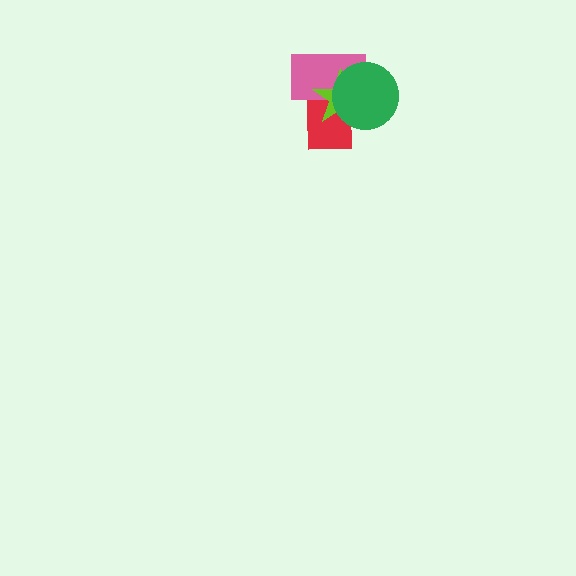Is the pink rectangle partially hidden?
Yes, it is partially covered by another shape.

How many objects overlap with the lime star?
3 objects overlap with the lime star.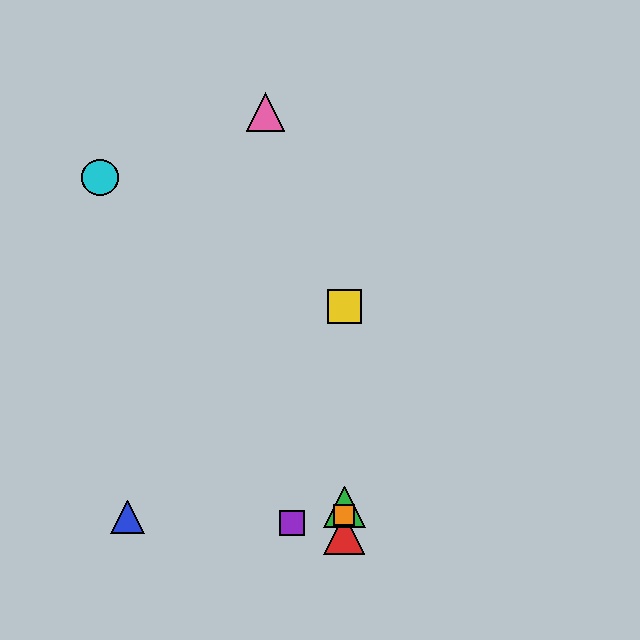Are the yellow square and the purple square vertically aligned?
No, the yellow square is at x≈344 and the purple square is at x≈292.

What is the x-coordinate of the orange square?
The orange square is at x≈344.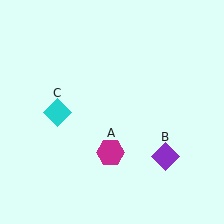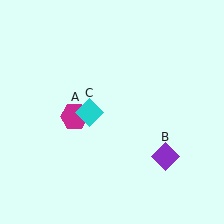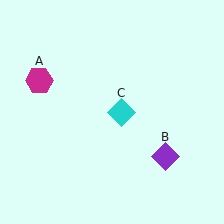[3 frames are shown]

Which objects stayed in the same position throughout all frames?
Purple diamond (object B) remained stationary.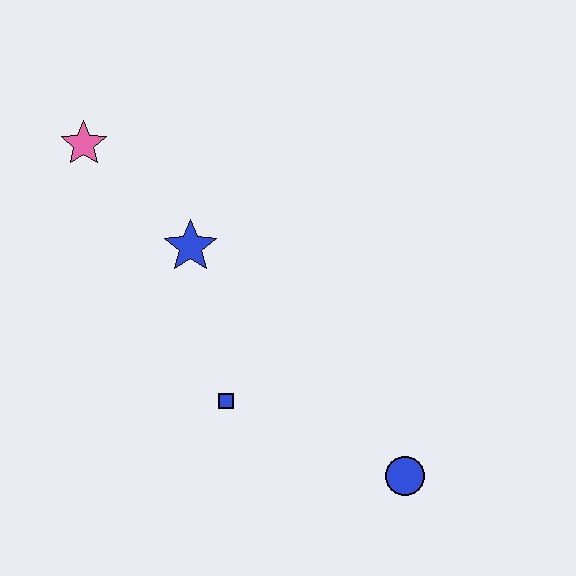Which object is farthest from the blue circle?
The pink star is farthest from the blue circle.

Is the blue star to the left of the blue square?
Yes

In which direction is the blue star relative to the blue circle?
The blue star is above the blue circle.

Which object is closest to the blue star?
The pink star is closest to the blue star.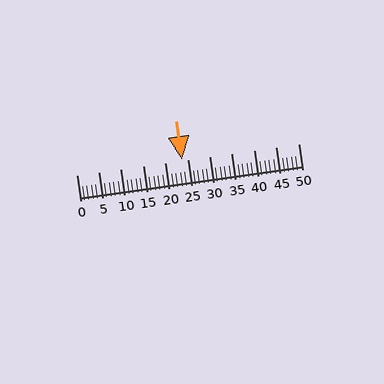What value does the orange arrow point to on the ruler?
The orange arrow points to approximately 24.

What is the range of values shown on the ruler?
The ruler shows values from 0 to 50.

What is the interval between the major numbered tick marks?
The major tick marks are spaced 5 units apart.